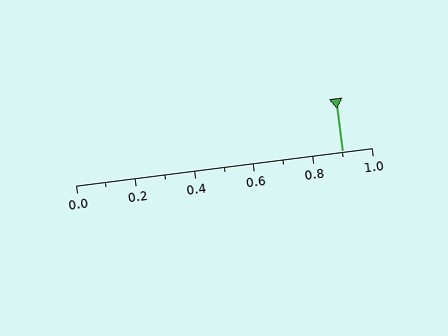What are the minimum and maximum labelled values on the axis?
The axis runs from 0.0 to 1.0.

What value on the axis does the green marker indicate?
The marker indicates approximately 0.9.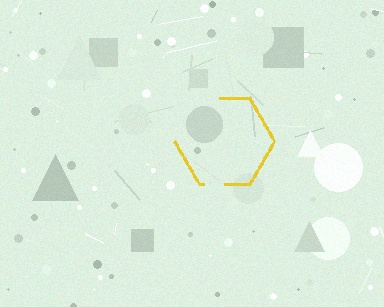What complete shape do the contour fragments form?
The contour fragments form a hexagon.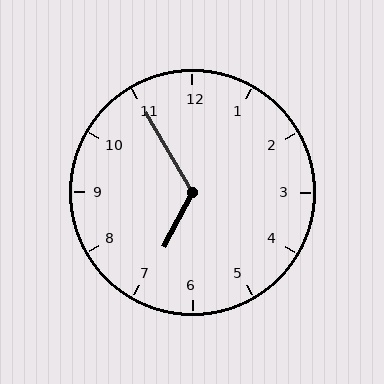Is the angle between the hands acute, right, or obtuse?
It is obtuse.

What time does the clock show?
6:55.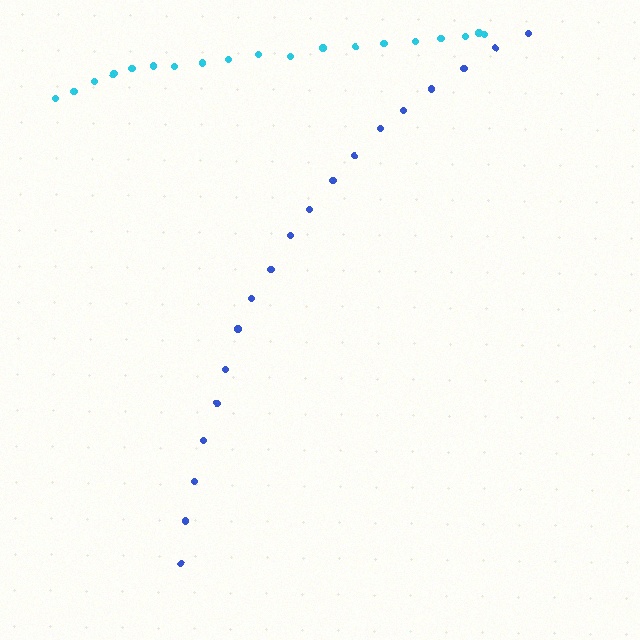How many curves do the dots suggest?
There are 2 distinct paths.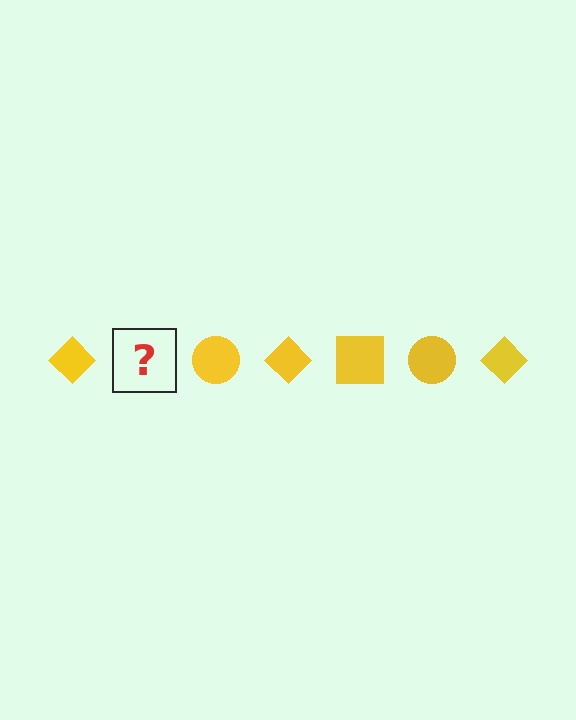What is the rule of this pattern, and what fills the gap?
The rule is that the pattern cycles through diamond, square, circle shapes in yellow. The gap should be filled with a yellow square.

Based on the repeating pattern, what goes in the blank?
The blank should be a yellow square.